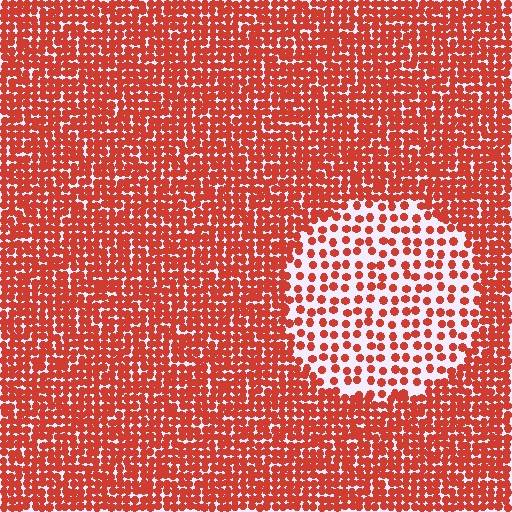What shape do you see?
I see a circle.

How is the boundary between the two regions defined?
The boundary is defined by a change in element density (approximately 2.3x ratio). All elements are the same color, size, and shape.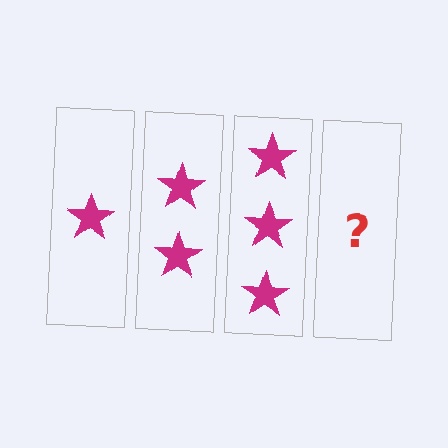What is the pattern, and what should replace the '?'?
The pattern is that each step adds one more star. The '?' should be 4 stars.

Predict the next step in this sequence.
The next step is 4 stars.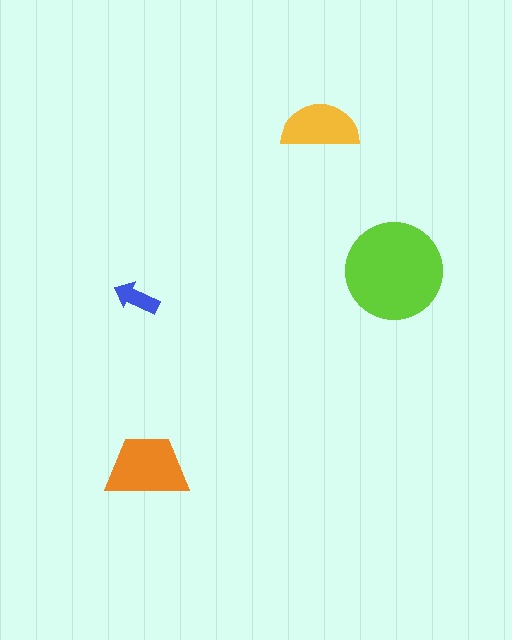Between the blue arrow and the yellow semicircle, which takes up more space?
The yellow semicircle.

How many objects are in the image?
There are 4 objects in the image.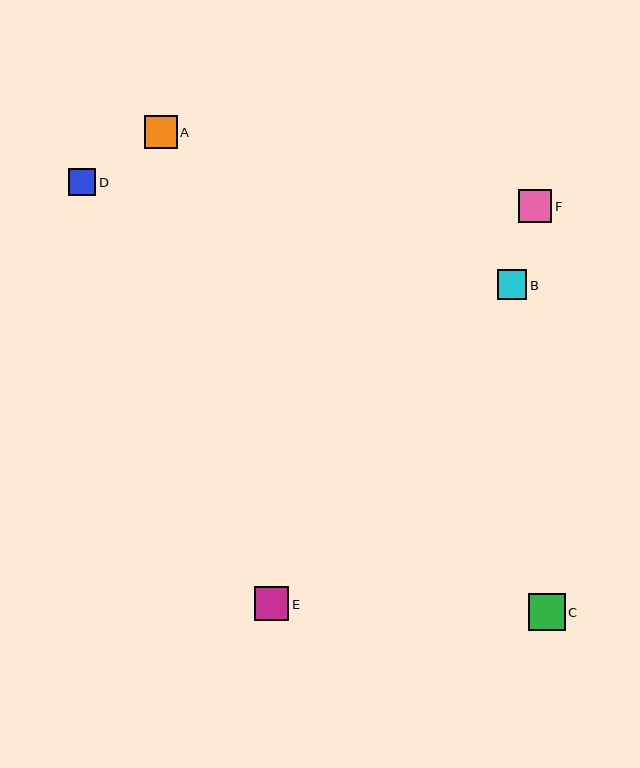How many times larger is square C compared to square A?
Square C is approximately 1.1 times the size of square A.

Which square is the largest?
Square C is the largest with a size of approximately 37 pixels.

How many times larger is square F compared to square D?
Square F is approximately 1.2 times the size of square D.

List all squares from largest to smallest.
From largest to smallest: C, E, F, A, B, D.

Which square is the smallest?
Square D is the smallest with a size of approximately 27 pixels.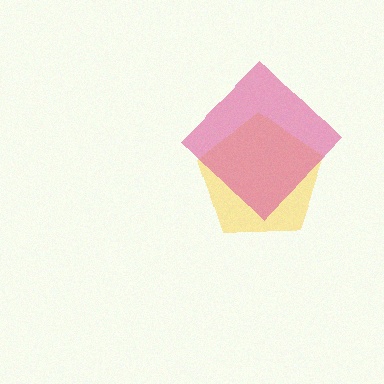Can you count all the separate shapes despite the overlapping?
Yes, there are 2 separate shapes.